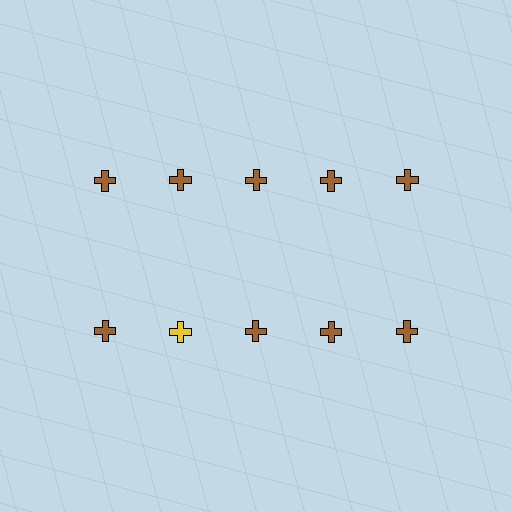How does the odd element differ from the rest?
It has a different color: yellow instead of brown.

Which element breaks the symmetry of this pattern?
The yellow cross in the second row, second from left column breaks the symmetry. All other shapes are brown crosses.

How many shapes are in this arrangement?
There are 10 shapes arranged in a grid pattern.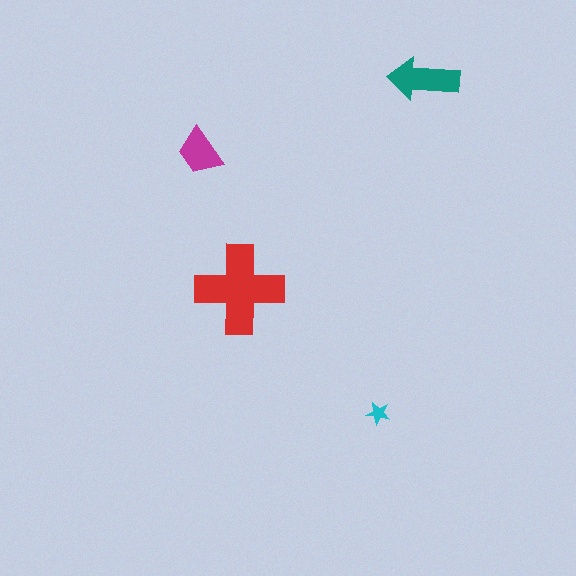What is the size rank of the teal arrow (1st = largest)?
2nd.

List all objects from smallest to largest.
The cyan star, the magenta trapezoid, the teal arrow, the red cross.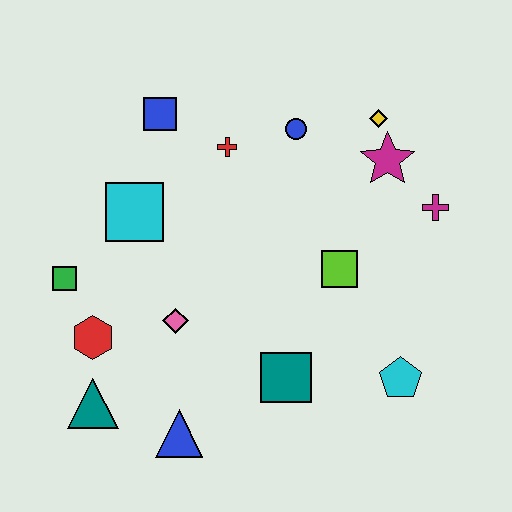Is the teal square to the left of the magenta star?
Yes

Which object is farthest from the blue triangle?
The yellow diamond is farthest from the blue triangle.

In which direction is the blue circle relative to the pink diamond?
The blue circle is above the pink diamond.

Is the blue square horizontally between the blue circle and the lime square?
No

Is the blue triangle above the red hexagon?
No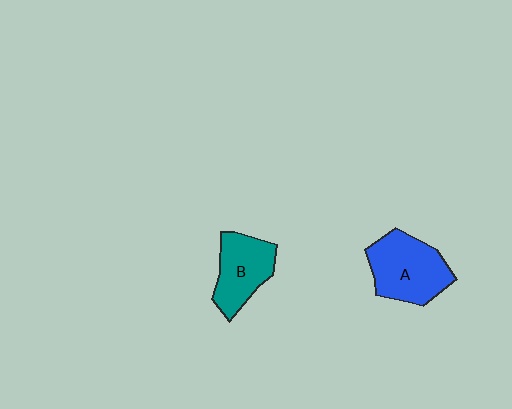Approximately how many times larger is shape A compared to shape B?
Approximately 1.3 times.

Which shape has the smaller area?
Shape B (teal).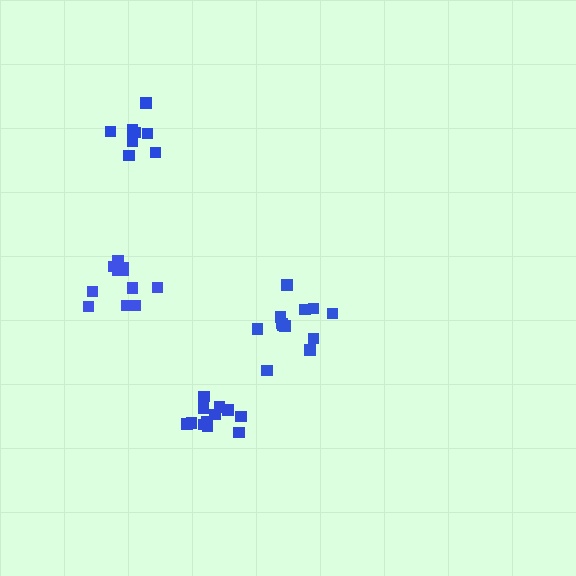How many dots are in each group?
Group 1: 8 dots, Group 2: 12 dots, Group 3: 12 dots, Group 4: 11 dots (43 total).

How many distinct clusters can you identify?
There are 4 distinct clusters.